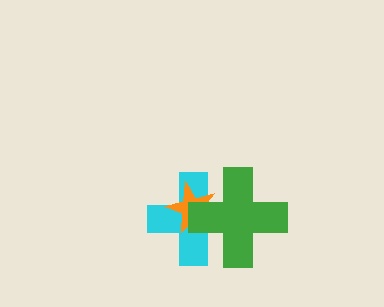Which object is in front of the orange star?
The green cross is in front of the orange star.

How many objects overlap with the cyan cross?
2 objects overlap with the cyan cross.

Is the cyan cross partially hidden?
Yes, it is partially covered by another shape.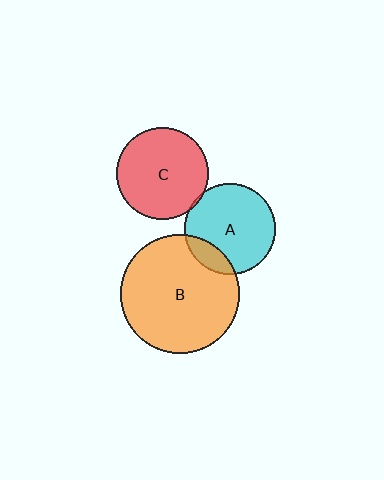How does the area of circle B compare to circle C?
Approximately 1.7 times.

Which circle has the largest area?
Circle B (orange).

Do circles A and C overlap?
Yes.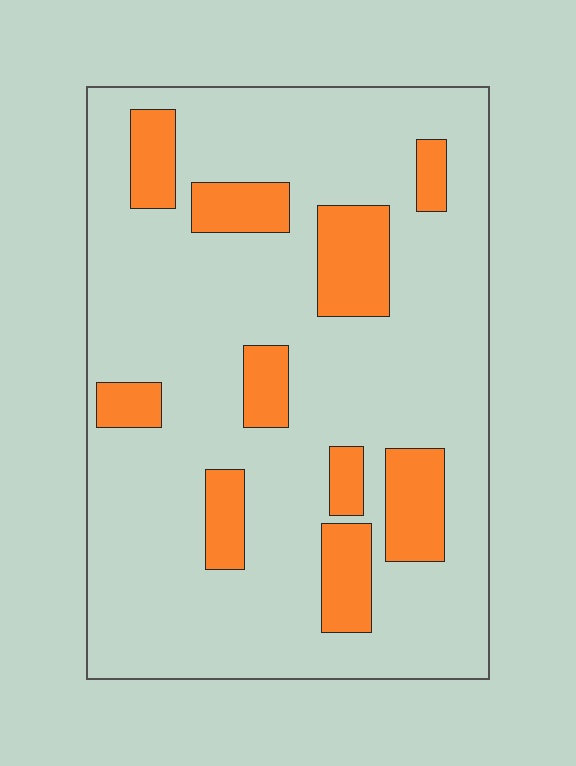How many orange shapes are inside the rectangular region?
10.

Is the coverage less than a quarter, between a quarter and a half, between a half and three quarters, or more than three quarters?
Less than a quarter.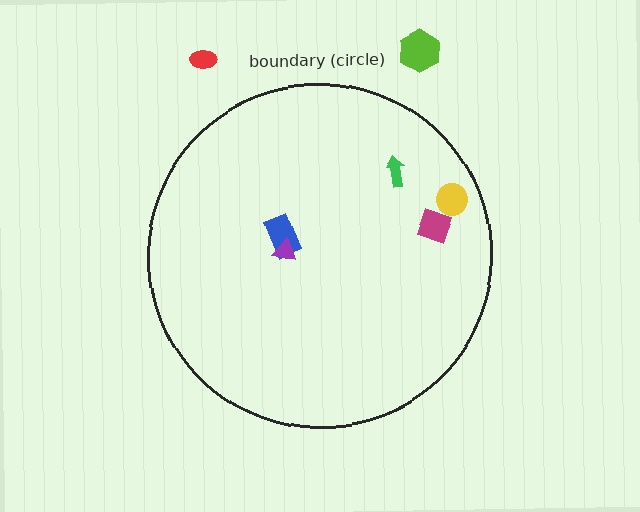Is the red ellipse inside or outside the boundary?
Outside.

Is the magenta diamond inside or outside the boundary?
Inside.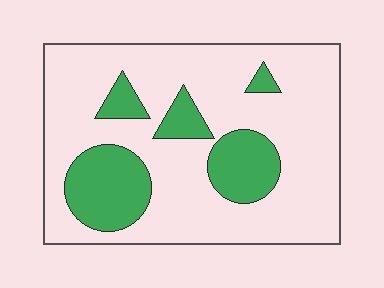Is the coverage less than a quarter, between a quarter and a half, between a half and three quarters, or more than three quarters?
Less than a quarter.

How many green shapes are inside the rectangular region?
5.